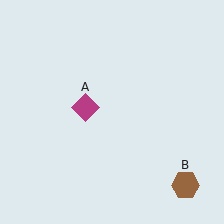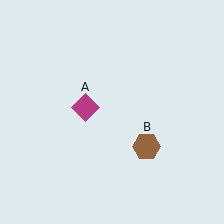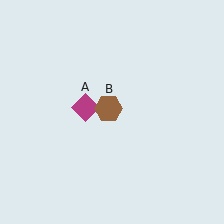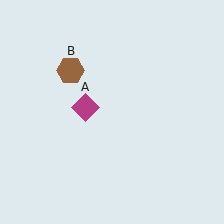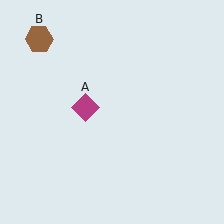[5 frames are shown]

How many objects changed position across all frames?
1 object changed position: brown hexagon (object B).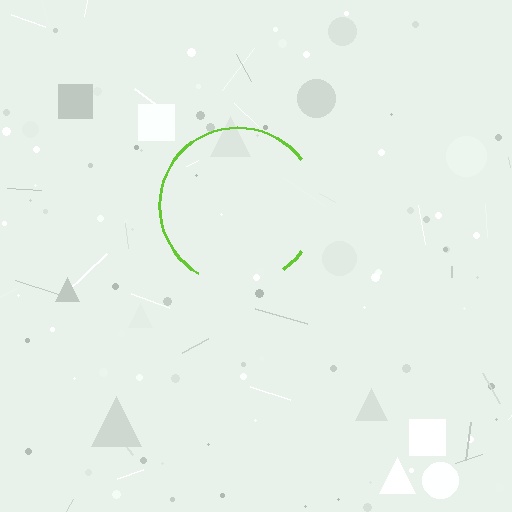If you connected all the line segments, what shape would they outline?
They would outline a circle.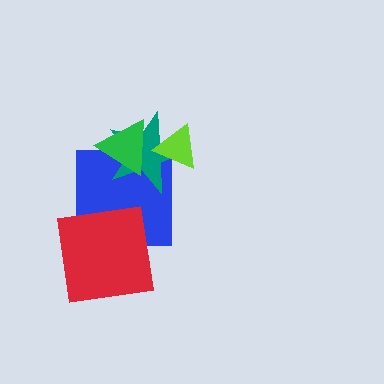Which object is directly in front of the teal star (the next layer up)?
The green triangle is directly in front of the teal star.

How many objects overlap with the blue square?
3 objects overlap with the blue square.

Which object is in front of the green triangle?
The lime triangle is in front of the green triangle.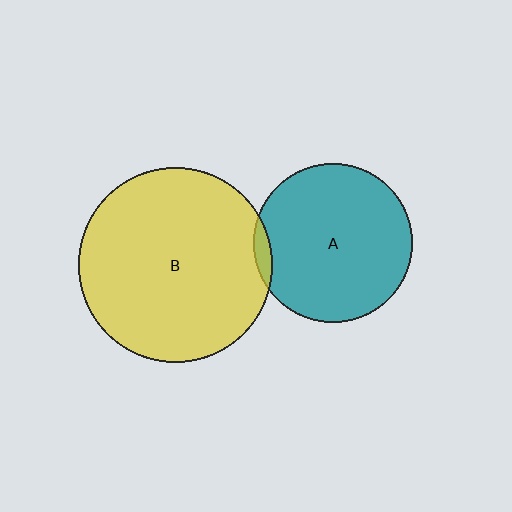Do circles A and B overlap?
Yes.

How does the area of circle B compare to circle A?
Approximately 1.5 times.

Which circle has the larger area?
Circle B (yellow).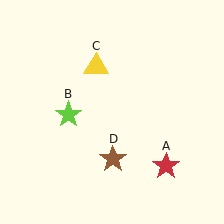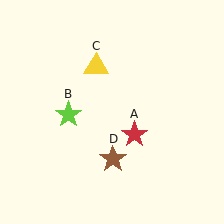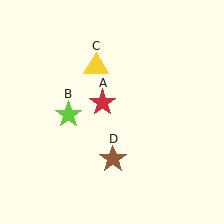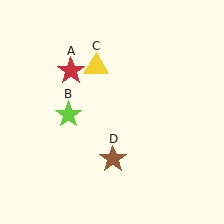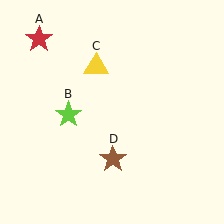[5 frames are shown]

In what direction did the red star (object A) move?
The red star (object A) moved up and to the left.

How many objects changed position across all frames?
1 object changed position: red star (object A).